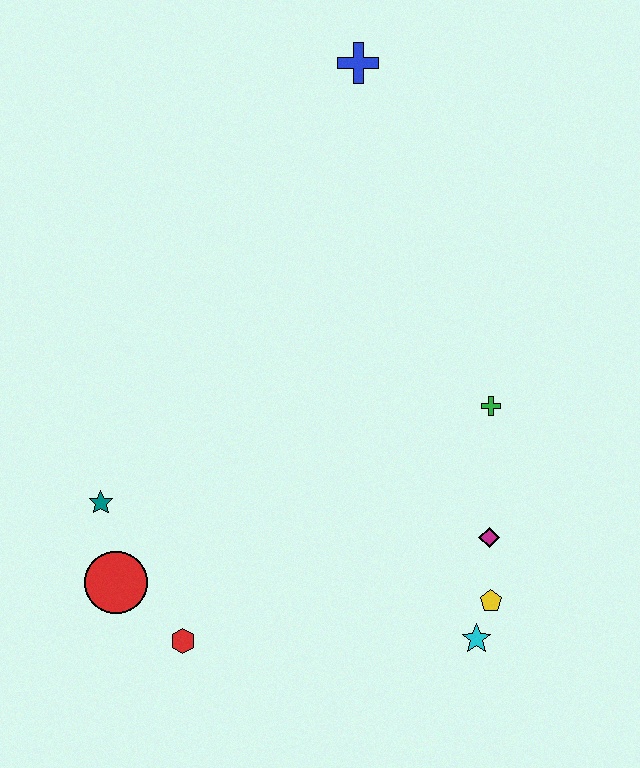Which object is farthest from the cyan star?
The blue cross is farthest from the cyan star.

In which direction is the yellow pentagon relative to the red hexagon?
The yellow pentagon is to the right of the red hexagon.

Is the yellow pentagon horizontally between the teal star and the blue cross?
No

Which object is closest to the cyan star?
The yellow pentagon is closest to the cyan star.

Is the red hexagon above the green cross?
No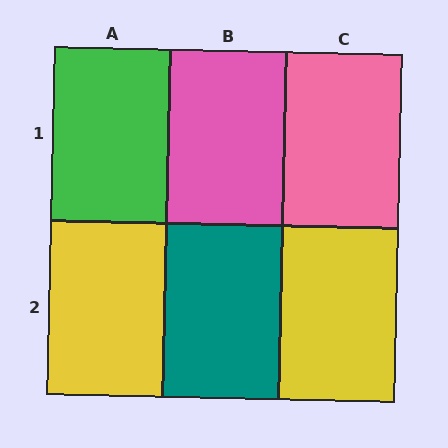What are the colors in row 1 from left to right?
Green, pink, pink.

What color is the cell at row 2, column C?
Yellow.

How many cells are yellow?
2 cells are yellow.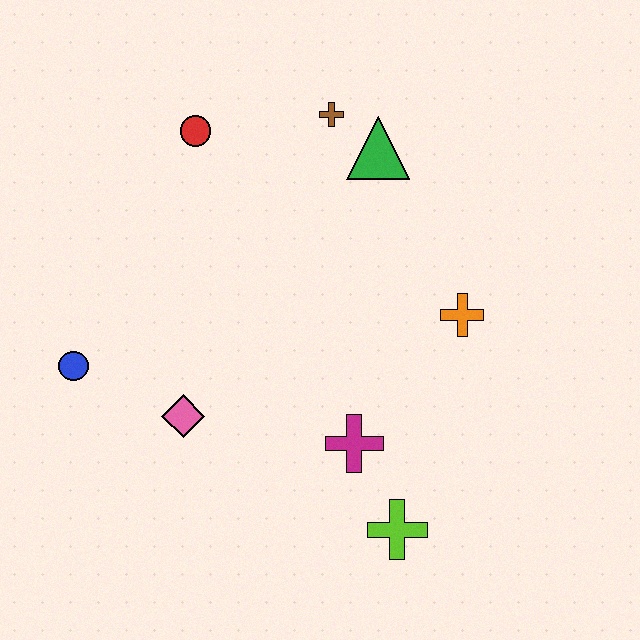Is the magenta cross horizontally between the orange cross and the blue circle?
Yes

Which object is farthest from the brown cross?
The lime cross is farthest from the brown cross.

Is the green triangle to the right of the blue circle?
Yes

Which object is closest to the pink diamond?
The blue circle is closest to the pink diamond.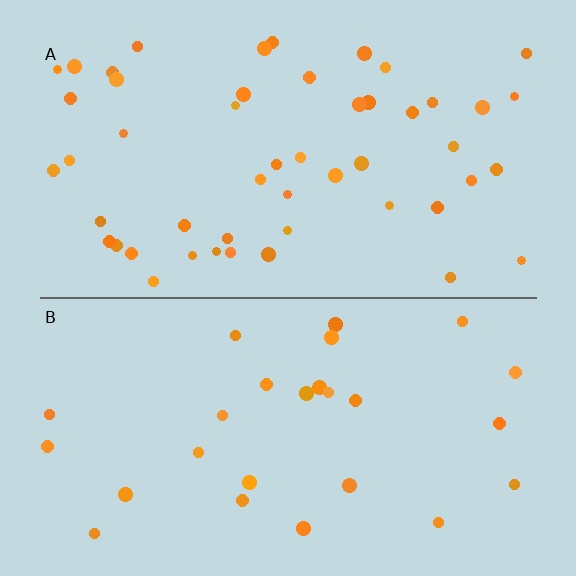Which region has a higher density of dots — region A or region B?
A (the top).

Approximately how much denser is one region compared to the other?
Approximately 1.9× — region A over region B.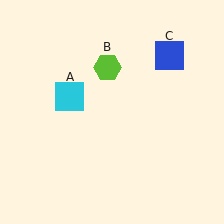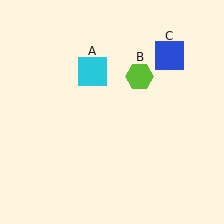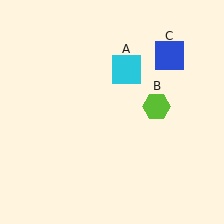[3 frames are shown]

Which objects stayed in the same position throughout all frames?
Blue square (object C) remained stationary.